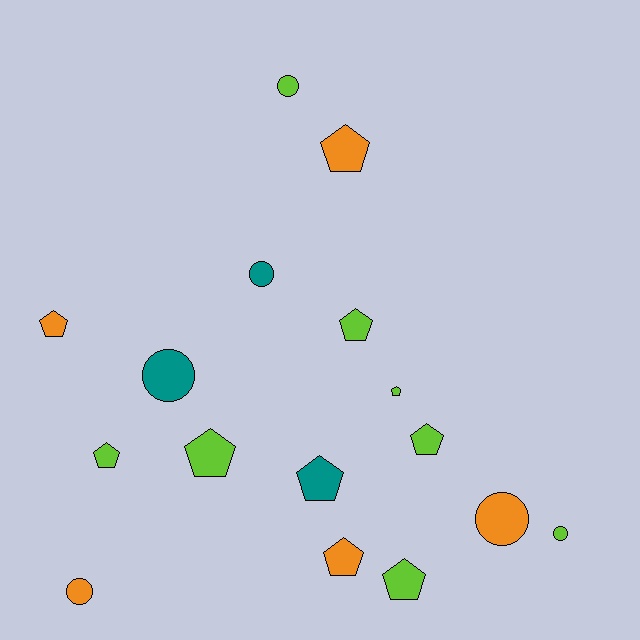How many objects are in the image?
There are 16 objects.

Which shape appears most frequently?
Pentagon, with 10 objects.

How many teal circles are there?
There are 2 teal circles.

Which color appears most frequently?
Lime, with 8 objects.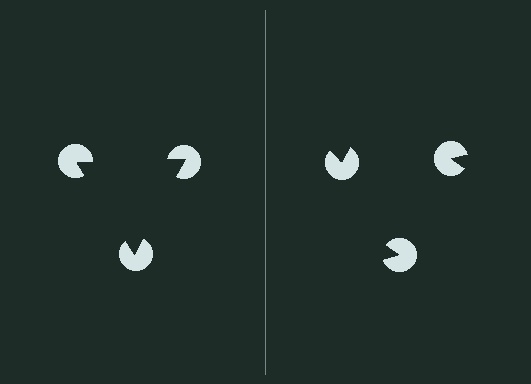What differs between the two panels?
The pac-man discs are positioned identically on both sides; only the wedge orientations differ. On the left they align to a triangle; on the right they are misaligned.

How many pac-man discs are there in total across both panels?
6 — 3 on each side.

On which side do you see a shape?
An illusory triangle appears on the left side. On the right side the wedge cuts are rotated, so no coherent shape forms.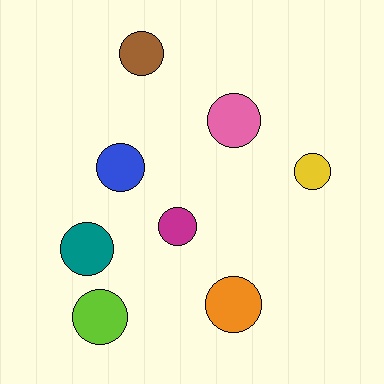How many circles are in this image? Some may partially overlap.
There are 8 circles.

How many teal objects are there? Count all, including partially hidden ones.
There is 1 teal object.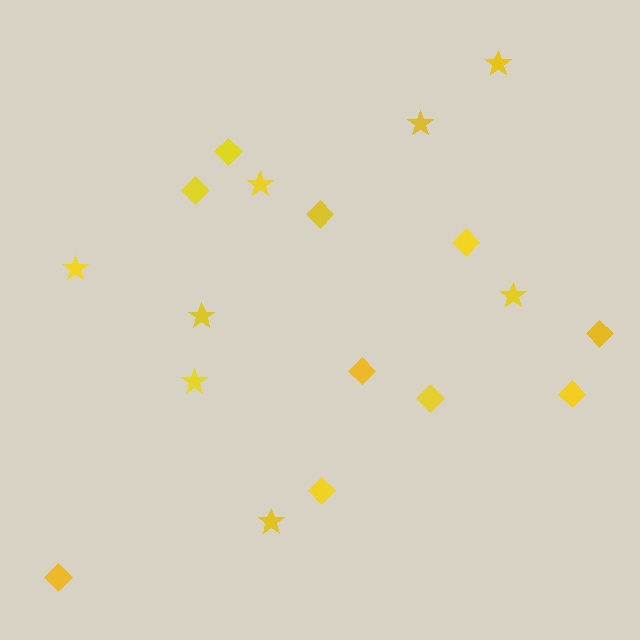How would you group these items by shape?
There are 2 groups: one group of diamonds (10) and one group of stars (8).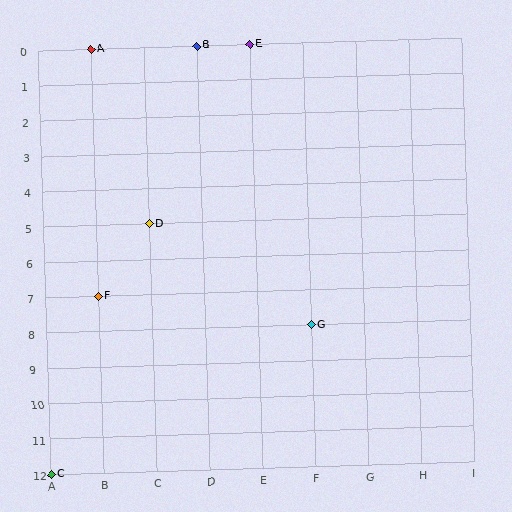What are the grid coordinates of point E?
Point E is at grid coordinates (E, 0).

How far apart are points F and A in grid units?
Points F and A are 7 rows apart.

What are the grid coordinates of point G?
Point G is at grid coordinates (F, 8).